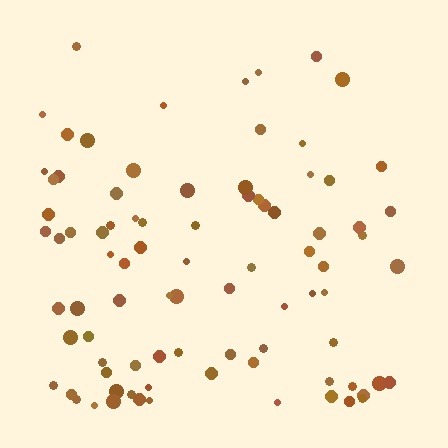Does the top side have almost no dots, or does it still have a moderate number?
Still a moderate number, just noticeably fewer than the bottom.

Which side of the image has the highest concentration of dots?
The bottom.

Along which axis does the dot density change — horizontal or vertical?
Vertical.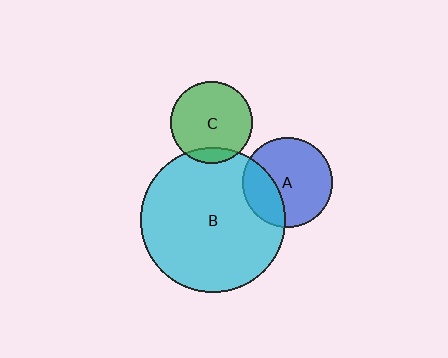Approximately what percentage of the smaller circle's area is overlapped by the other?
Approximately 10%.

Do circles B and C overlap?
Yes.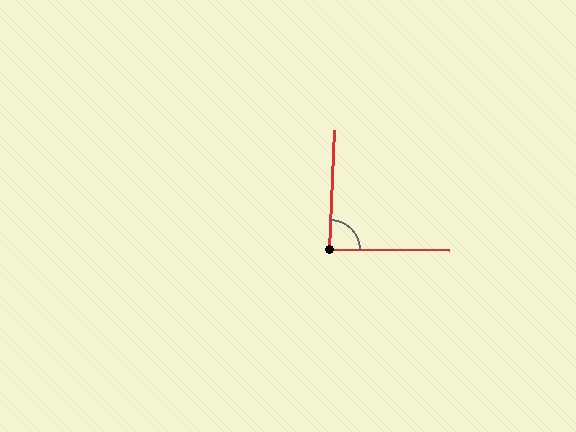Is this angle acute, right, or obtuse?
It is approximately a right angle.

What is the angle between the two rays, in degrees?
Approximately 88 degrees.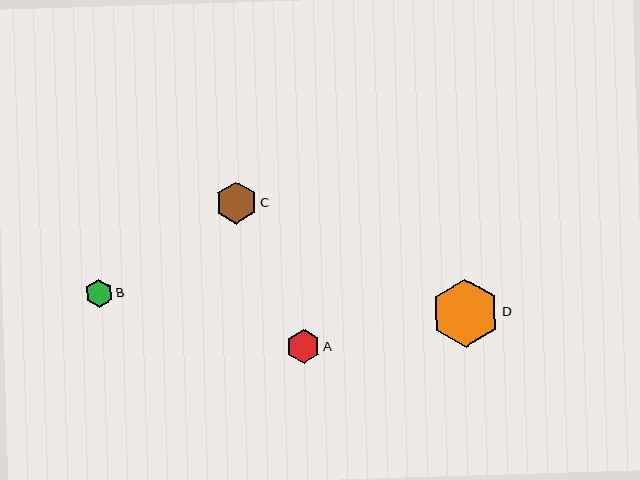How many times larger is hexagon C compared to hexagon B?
Hexagon C is approximately 1.5 times the size of hexagon B.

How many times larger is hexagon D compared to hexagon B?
Hexagon D is approximately 2.5 times the size of hexagon B.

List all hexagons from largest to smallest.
From largest to smallest: D, C, A, B.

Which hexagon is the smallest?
Hexagon B is the smallest with a size of approximately 27 pixels.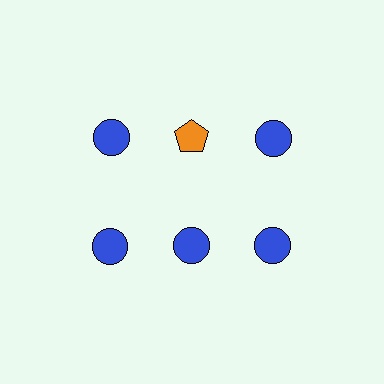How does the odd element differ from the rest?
It differs in both color (orange instead of blue) and shape (pentagon instead of circle).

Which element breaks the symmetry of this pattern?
The orange pentagon in the top row, second from left column breaks the symmetry. All other shapes are blue circles.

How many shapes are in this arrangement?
There are 6 shapes arranged in a grid pattern.